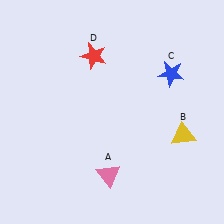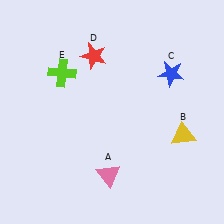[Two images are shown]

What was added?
A lime cross (E) was added in Image 2.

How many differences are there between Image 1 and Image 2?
There is 1 difference between the two images.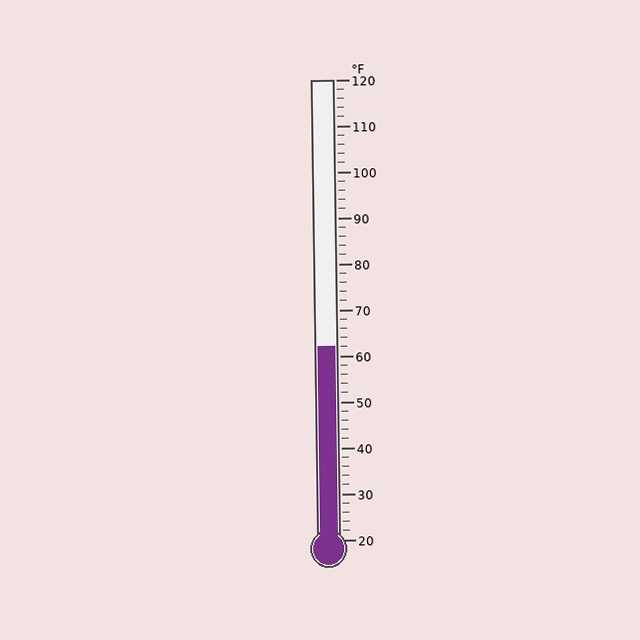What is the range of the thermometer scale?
The thermometer scale ranges from 20°F to 120°F.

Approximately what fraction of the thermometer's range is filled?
The thermometer is filled to approximately 40% of its range.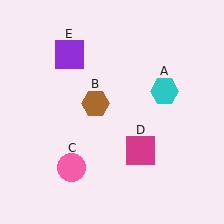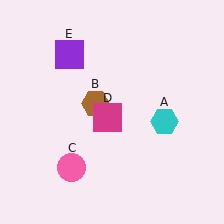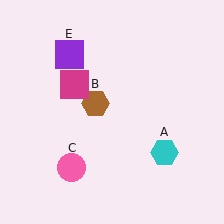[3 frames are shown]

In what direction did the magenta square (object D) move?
The magenta square (object D) moved up and to the left.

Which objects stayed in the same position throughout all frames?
Brown hexagon (object B) and pink circle (object C) and purple square (object E) remained stationary.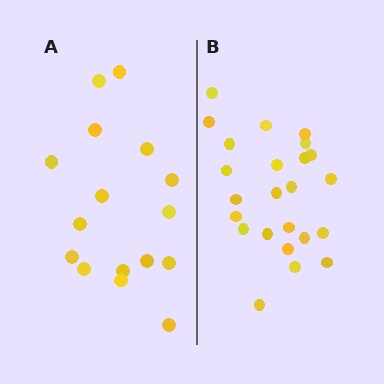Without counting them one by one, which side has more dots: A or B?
Region B (the right region) has more dots.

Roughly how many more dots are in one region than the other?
Region B has roughly 8 or so more dots than region A.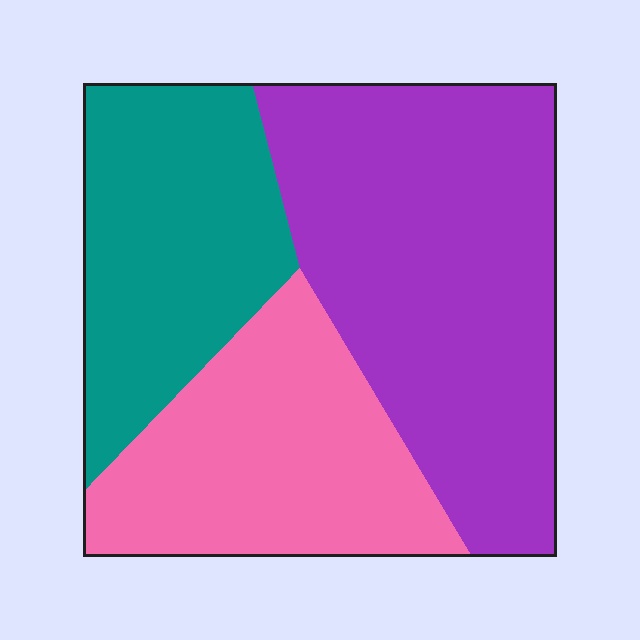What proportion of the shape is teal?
Teal covers about 25% of the shape.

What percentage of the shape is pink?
Pink covers roughly 30% of the shape.